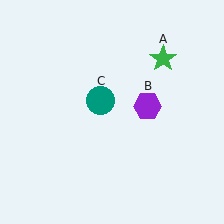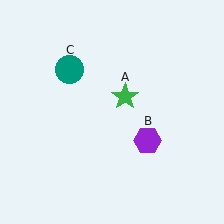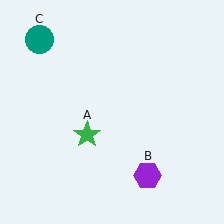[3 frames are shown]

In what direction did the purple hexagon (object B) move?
The purple hexagon (object B) moved down.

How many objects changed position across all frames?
3 objects changed position: green star (object A), purple hexagon (object B), teal circle (object C).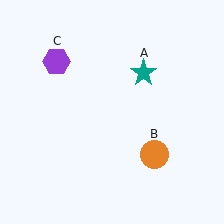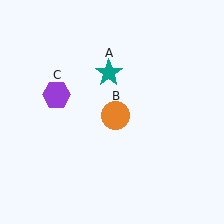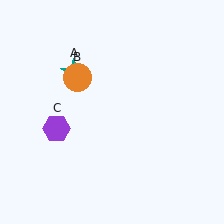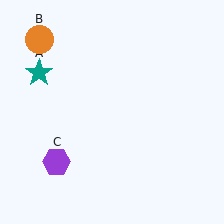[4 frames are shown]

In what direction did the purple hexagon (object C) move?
The purple hexagon (object C) moved down.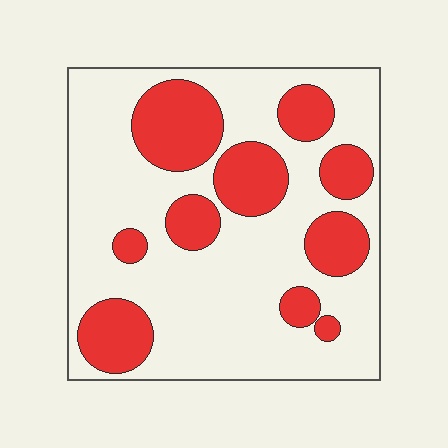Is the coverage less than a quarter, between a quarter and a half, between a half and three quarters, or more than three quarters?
Between a quarter and a half.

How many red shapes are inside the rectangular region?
10.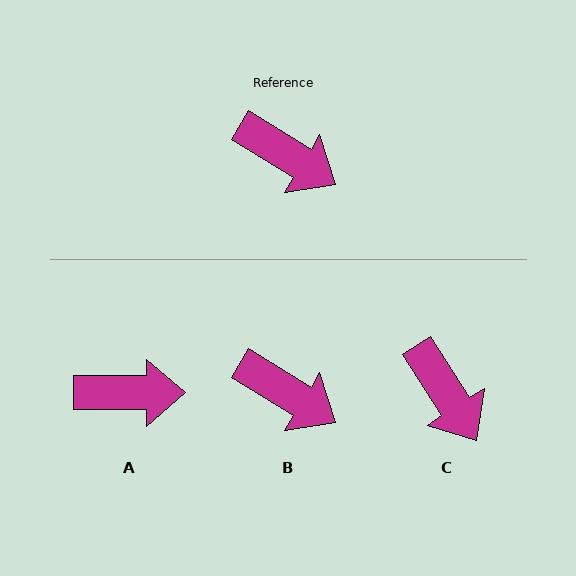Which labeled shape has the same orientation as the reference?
B.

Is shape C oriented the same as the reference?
No, it is off by about 26 degrees.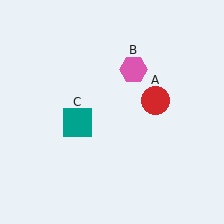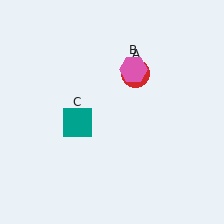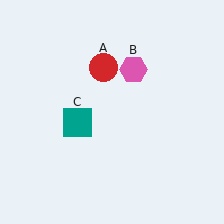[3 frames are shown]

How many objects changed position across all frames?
1 object changed position: red circle (object A).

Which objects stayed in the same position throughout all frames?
Pink hexagon (object B) and teal square (object C) remained stationary.